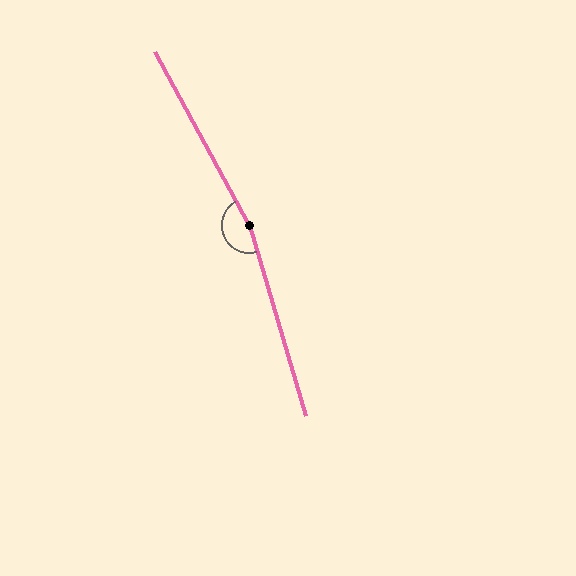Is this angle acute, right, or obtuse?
It is obtuse.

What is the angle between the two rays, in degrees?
Approximately 168 degrees.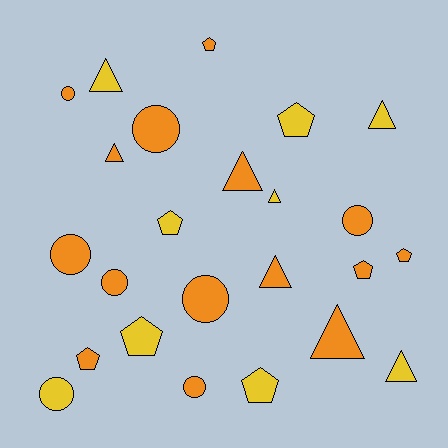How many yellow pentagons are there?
There are 4 yellow pentagons.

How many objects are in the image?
There are 24 objects.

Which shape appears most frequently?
Pentagon, with 8 objects.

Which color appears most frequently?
Orange, with 15 objects.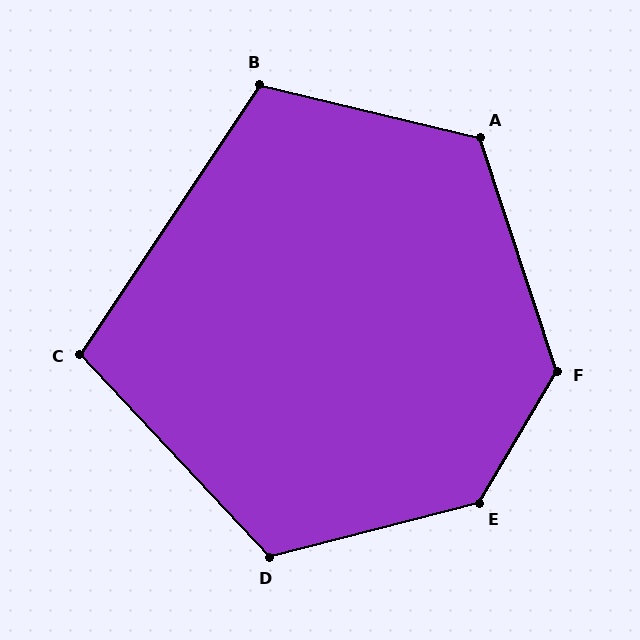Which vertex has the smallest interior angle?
C, at approximately 103 degrees.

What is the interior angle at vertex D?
Approximately 119 degrees (obtuse).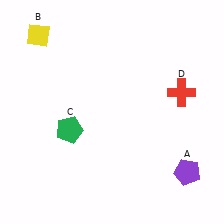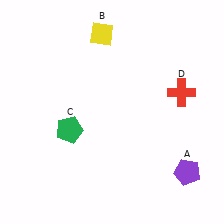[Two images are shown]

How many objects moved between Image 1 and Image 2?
1 object moved between the two images.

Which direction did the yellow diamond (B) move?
The yellow diamond (B) moved right.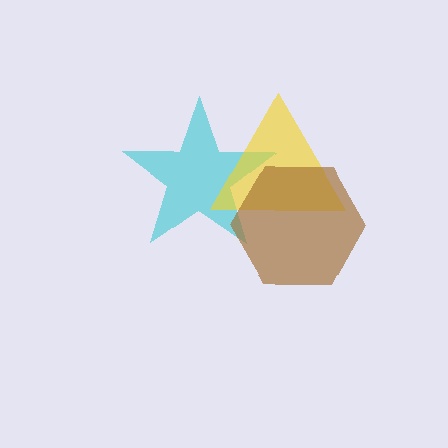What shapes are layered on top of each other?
The layered shapes are: a cyan star, a yellow triangle, a brown hexagon.